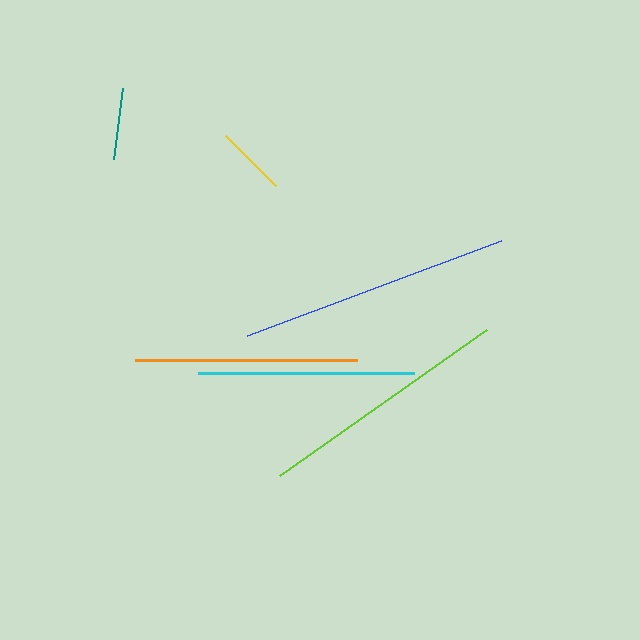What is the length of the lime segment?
The lime segment is approximately 254 pixels long.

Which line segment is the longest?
The blue line is the longest at approximately 271 pixels.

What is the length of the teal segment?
The teal segment is approximately 72 pixels long.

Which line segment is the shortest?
The yellow line is the shortest at approximately 70 pixels.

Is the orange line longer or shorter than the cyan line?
The orange line is longer than the cyan line.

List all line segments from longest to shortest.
From longest to shortest: blue, lime, orange, cyan, teal, yellow.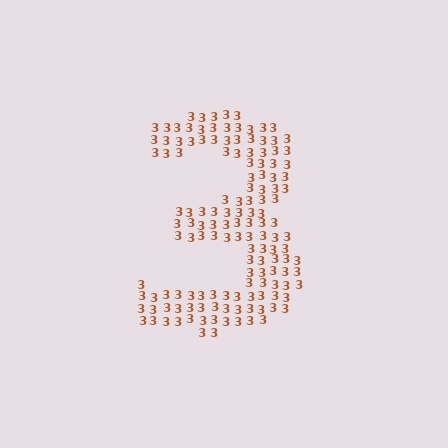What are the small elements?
The small elements are digit 3's.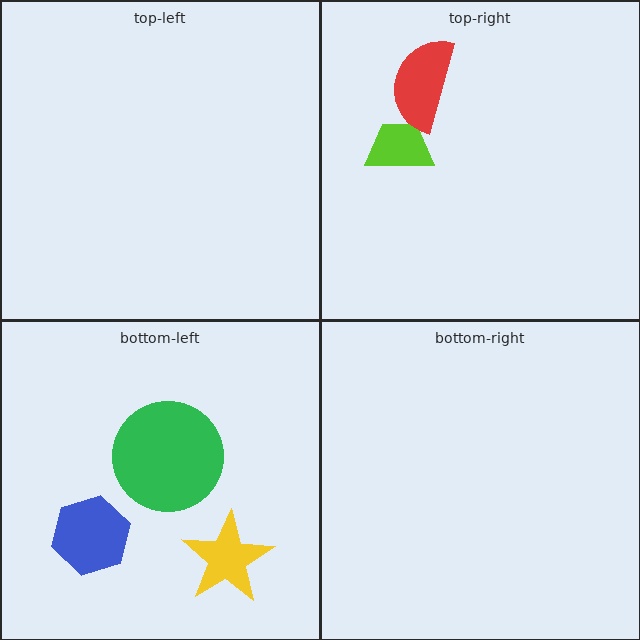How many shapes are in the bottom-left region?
3.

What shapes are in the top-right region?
The lime trapezoid, the red semicircle.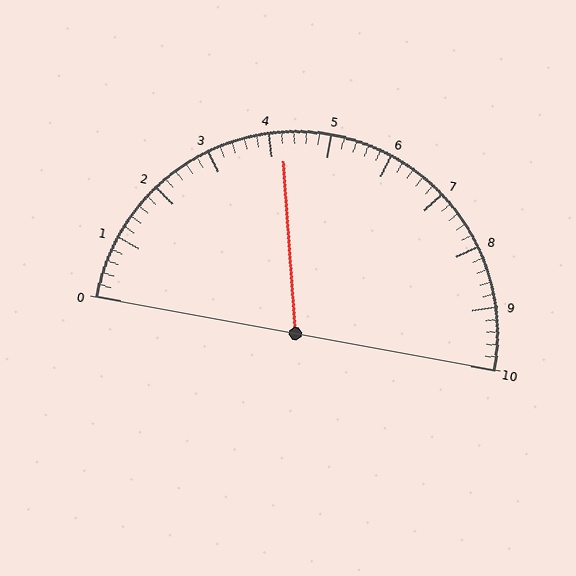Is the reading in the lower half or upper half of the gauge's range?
The reading is in the lower half of the range (0 to 10).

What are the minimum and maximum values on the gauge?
The gauge ranges from 0 to 10.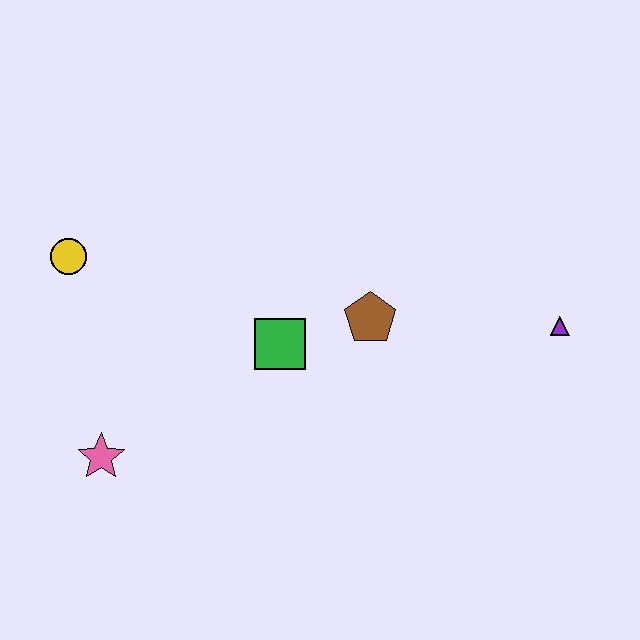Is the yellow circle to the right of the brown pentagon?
No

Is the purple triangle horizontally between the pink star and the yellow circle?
No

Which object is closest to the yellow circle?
The pink star is closest to the yellow circle.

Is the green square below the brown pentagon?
Yes